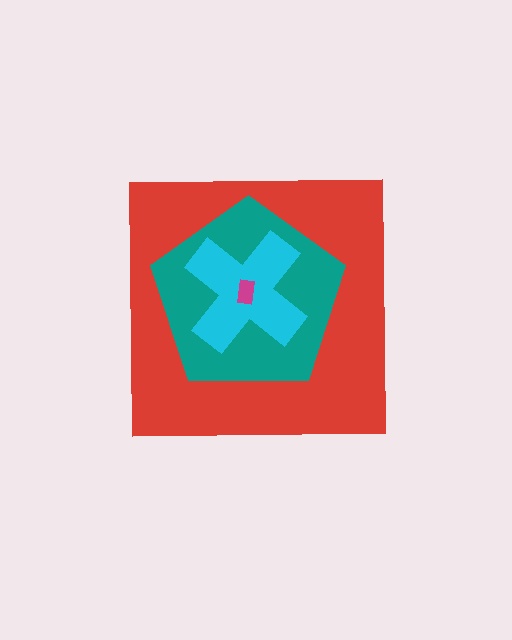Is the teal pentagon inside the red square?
Yes.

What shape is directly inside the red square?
The teal pentagon.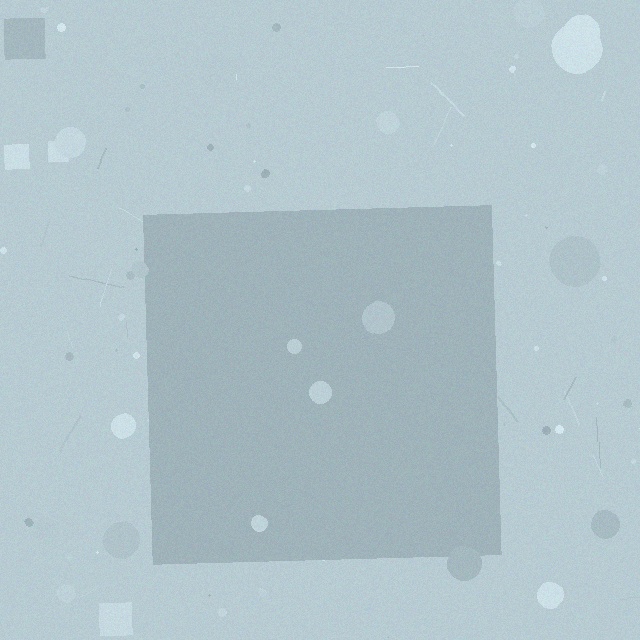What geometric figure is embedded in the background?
A square is embedded in the background.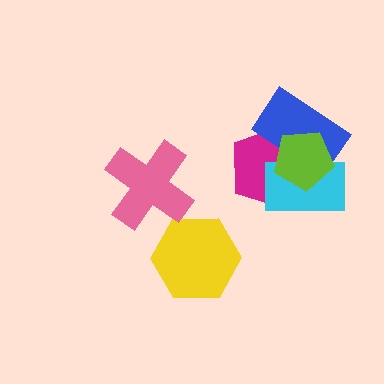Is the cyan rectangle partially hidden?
Yes, it is partially covered by another shape.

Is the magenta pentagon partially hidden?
Yes, it is partially covered by another shape.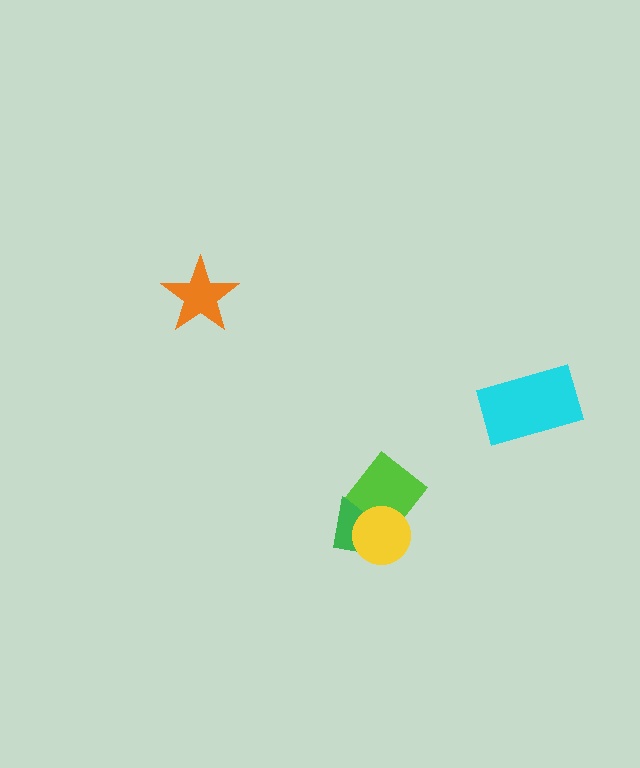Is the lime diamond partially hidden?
Yes, it is partially covered by another shape.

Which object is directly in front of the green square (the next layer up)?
The lime diamond is directly in front of the green square.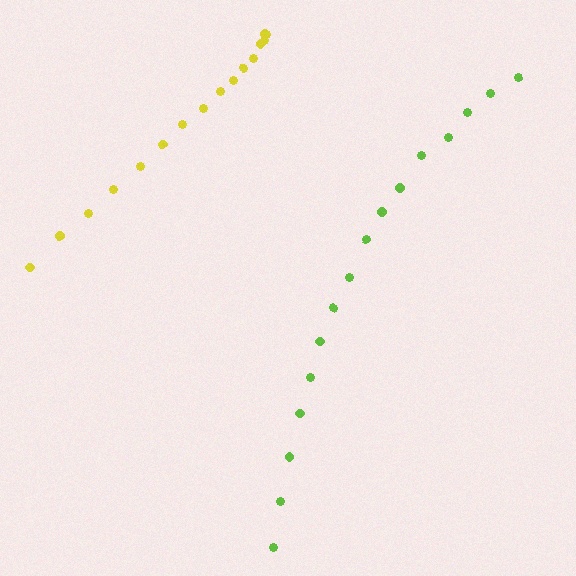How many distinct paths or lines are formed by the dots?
There are 2 distinct paths.